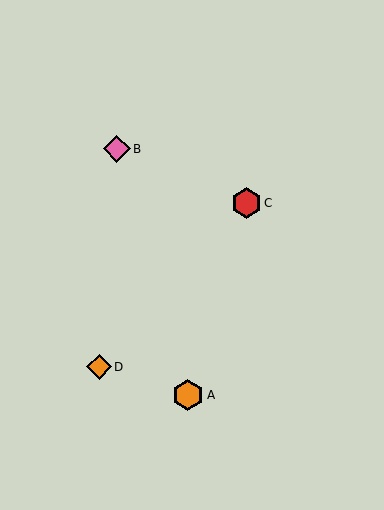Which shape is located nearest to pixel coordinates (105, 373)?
The orange diamond (labeled D) at (99, 367) is nearest to that location.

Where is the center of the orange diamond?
The center of the orange diamond is at (99, 367).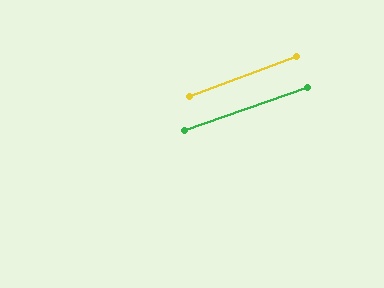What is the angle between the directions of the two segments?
Approximately 2 degrees.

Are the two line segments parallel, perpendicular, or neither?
Parallel — their directions differ by only 1.6°.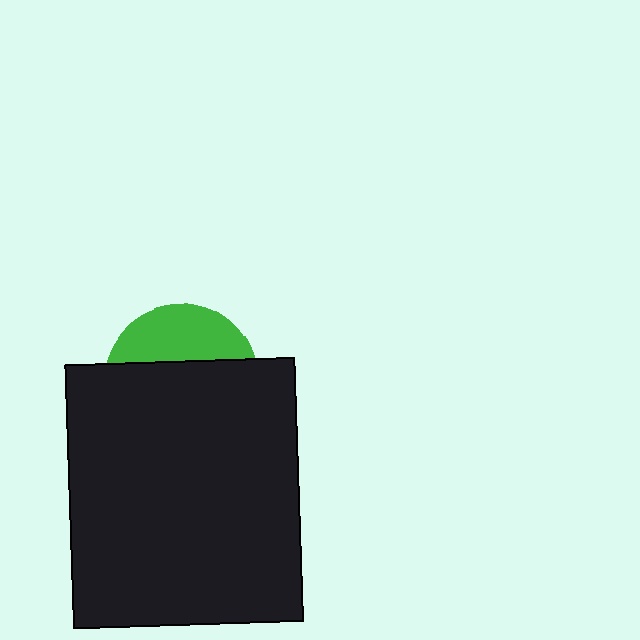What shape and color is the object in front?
The object in front is a black rectangle.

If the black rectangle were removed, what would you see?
You would see the complete green circle.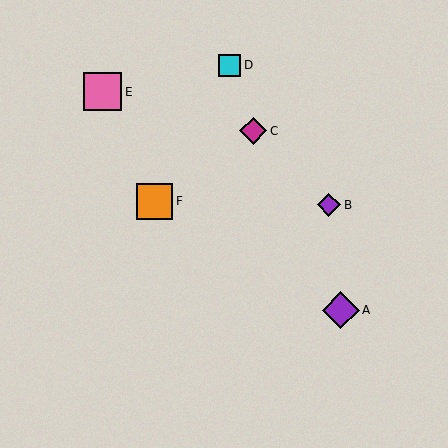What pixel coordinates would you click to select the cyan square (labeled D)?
Click at (230, 65) to select the cyan square D.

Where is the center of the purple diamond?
The center of the purple diamond is at (341, 310).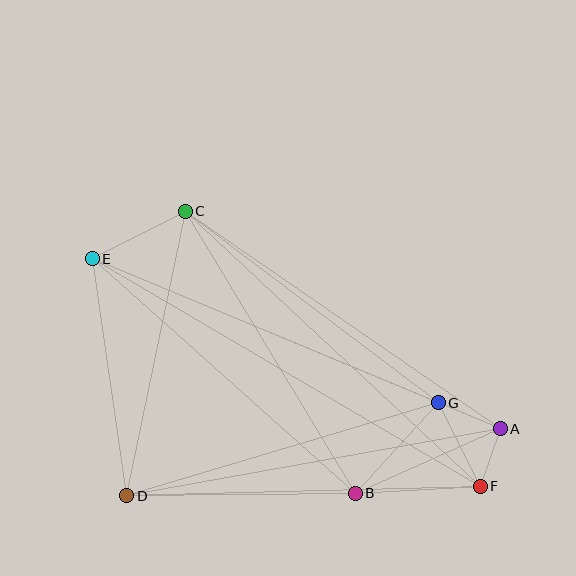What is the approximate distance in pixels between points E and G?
The distance between E and G is approximately 375 pixels.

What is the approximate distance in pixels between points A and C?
The distance between A and C is approximately 383 pixels.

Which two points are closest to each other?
Points A and F are closest to each other.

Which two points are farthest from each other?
Points E and F are farthest from each other.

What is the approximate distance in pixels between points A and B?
The distance between A and B is approximately 159 pixels.